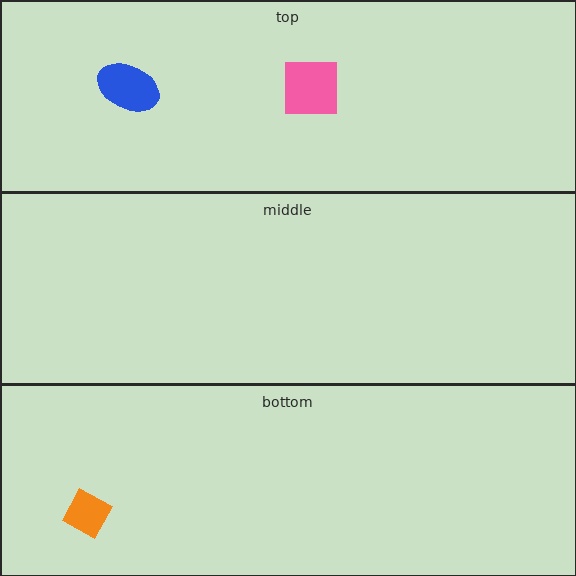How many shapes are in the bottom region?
1.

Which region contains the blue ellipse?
The top region.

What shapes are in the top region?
The pink square, the blue ellipse.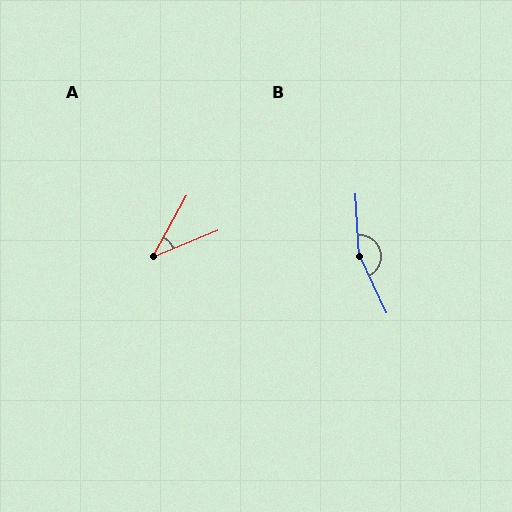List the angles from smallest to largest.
A (38°), B (158°).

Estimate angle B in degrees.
Approximately 158 degrees.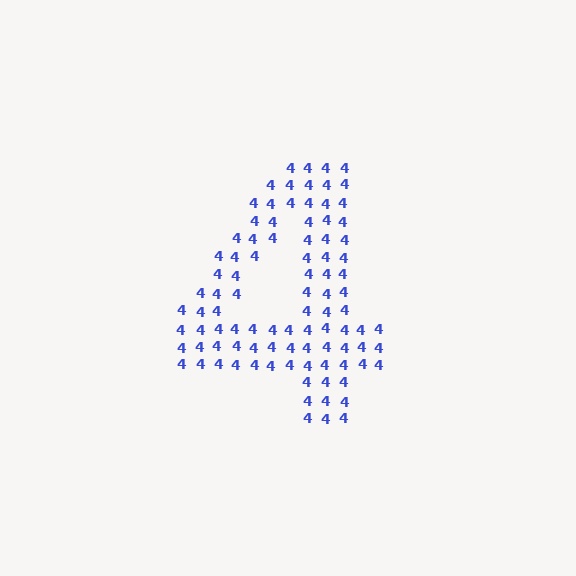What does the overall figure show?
The overall figure shows the digit 4.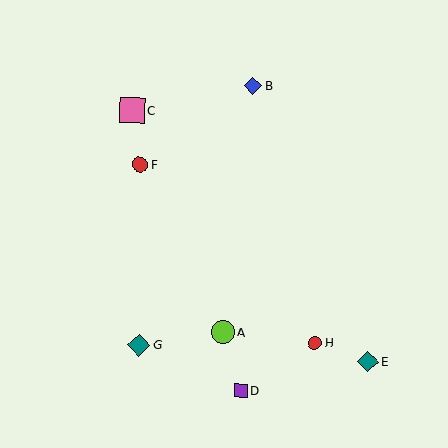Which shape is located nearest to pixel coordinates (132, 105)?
The pink square (labeled C) at (132, 110) is nearest to that location.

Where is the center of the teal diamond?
The center of the teal diamond is at (139, 345).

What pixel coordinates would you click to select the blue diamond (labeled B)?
Click at (253, 86) to select the blue diamond B.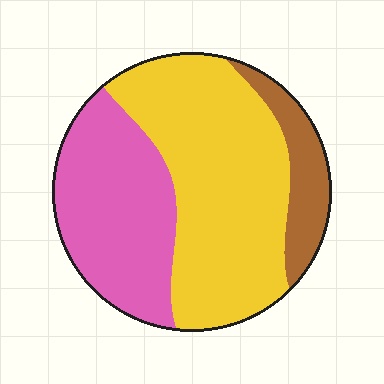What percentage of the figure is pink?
Pink takes up about one third (1/3) of the figure.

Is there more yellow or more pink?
Yellow.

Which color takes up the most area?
Yellow, at roughly 55%.